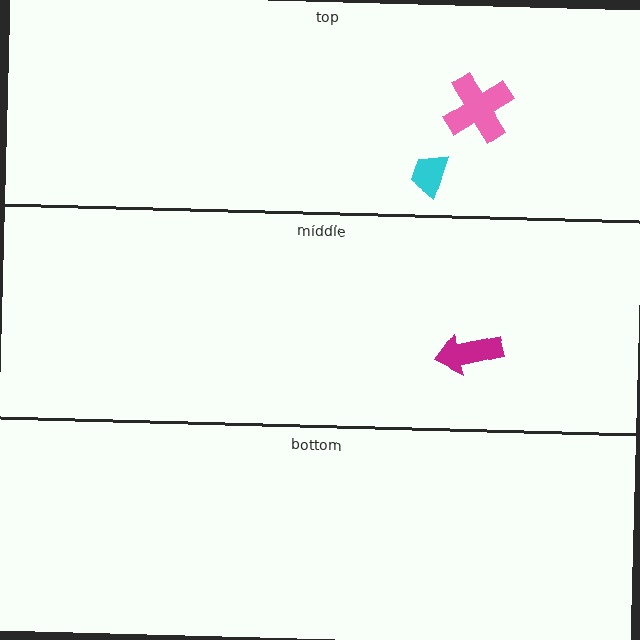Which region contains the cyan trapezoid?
The top region.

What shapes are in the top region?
The cyan trapezoid, the pink cross.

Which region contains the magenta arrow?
The middle region.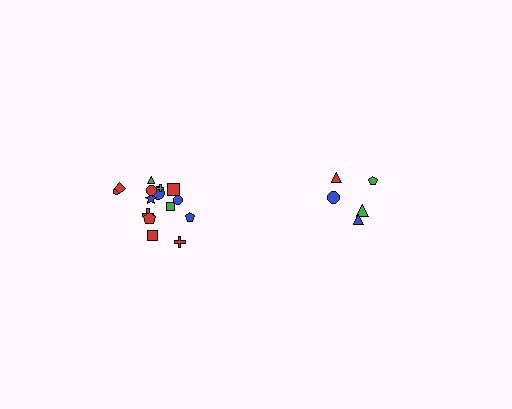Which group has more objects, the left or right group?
The left group.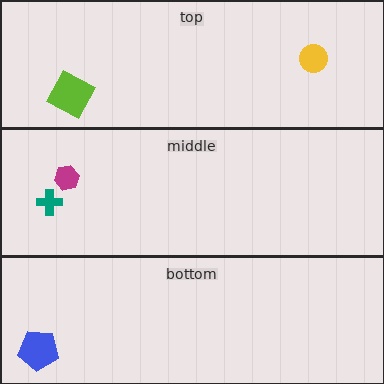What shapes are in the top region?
The yellow circle, the lime square.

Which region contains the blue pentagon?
The bottom region.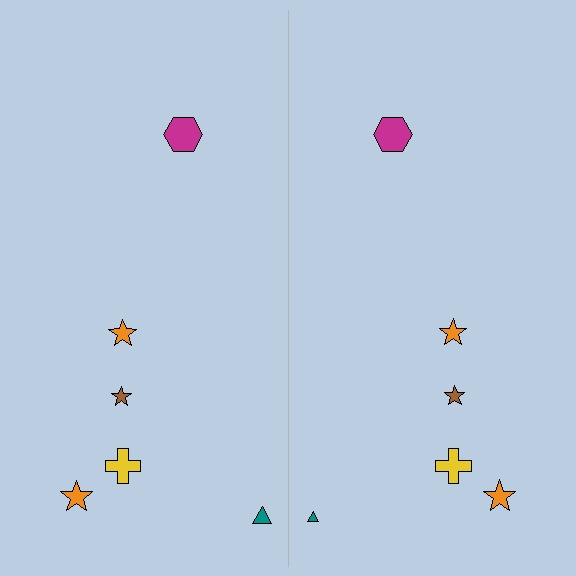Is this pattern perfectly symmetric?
No, the pattern is not perfectly symmetric. The teal triangle on the right side has a different size than its mirror counterpart.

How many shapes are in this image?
There are 12 shapes in this image.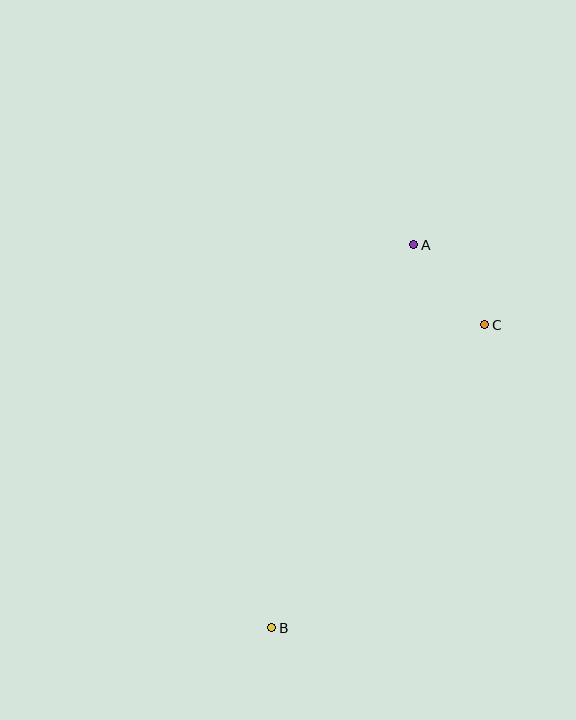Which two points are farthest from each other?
Points A and B are farthest from each other.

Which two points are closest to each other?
Points A and C are closest to each other.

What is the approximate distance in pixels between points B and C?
The distance between B and C is approximately 371 pixels.